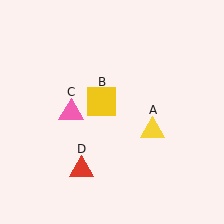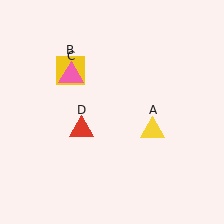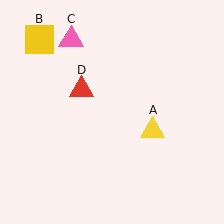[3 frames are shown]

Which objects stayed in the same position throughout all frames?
Yellow triangle (object A) remained stationary.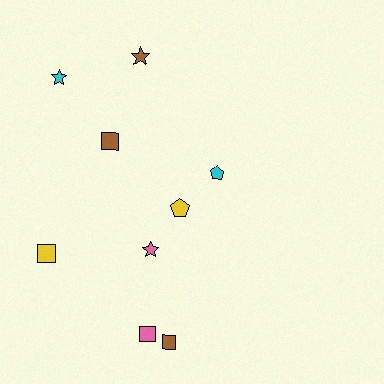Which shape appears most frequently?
Square, with 4 objects.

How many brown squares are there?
There are 2 brown squares.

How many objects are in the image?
There are 9 objects.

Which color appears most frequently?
Brown, with 3 objects.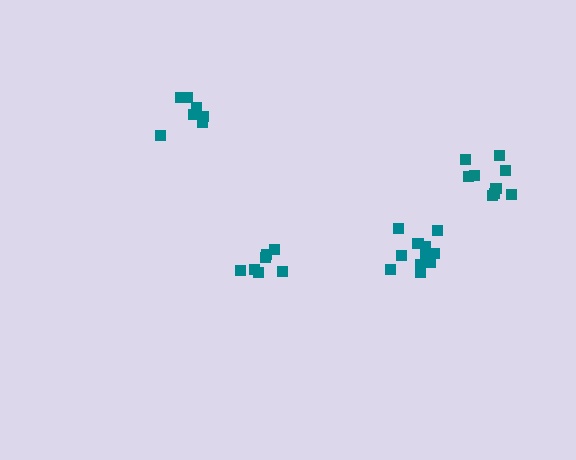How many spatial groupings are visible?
There are 4 spatial groupings.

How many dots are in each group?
Group 1: 11 dots, Group 2: 7 dots, Group 3: 7 dots, Group 4: 9 dots (34 total).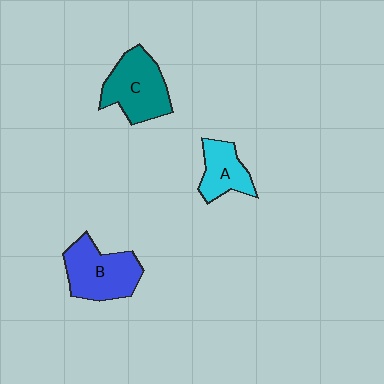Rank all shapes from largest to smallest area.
From largest to smallest: B (blue), C (teal), A (cyan).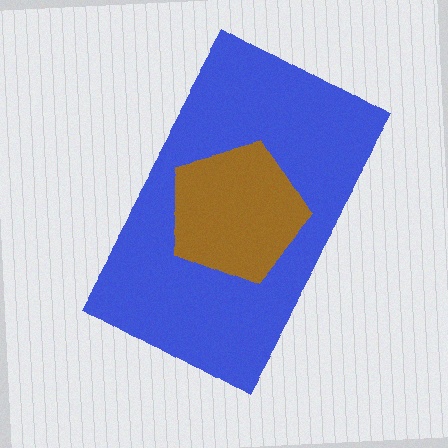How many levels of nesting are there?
2.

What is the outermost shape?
The blue rectangle.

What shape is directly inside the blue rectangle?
The brown pentagon.